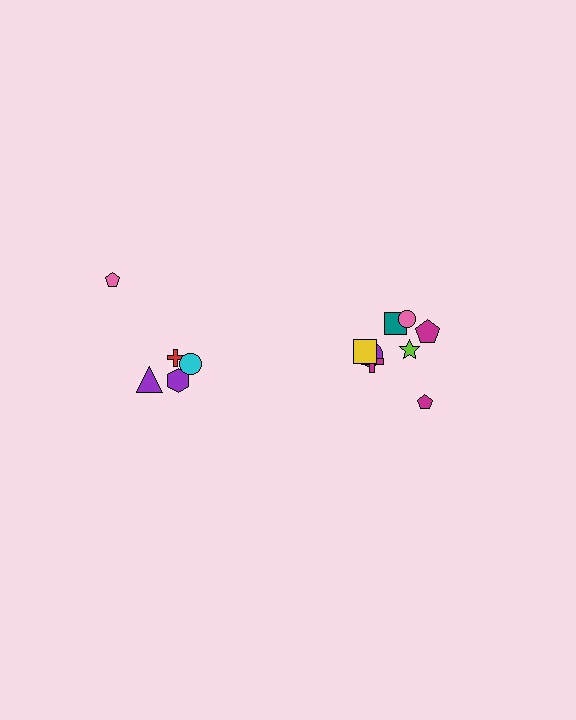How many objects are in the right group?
There are 8 objects.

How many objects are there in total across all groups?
There are 13 objects.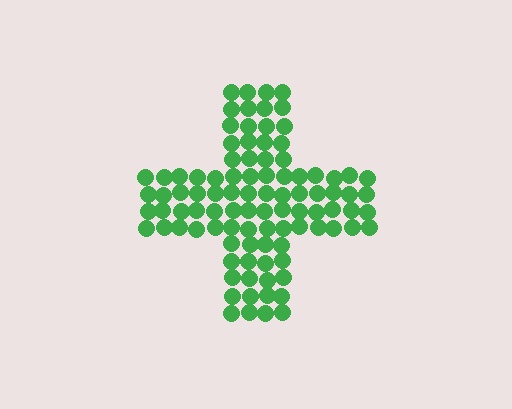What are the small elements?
The small elements are circles.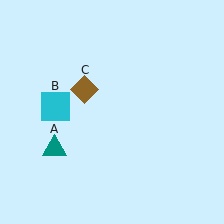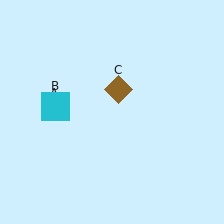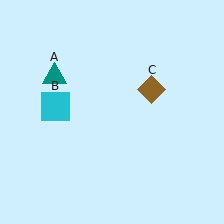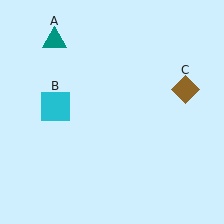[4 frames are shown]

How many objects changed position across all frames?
2 objects changed position: teal triangle (object A), brown diamond (object C).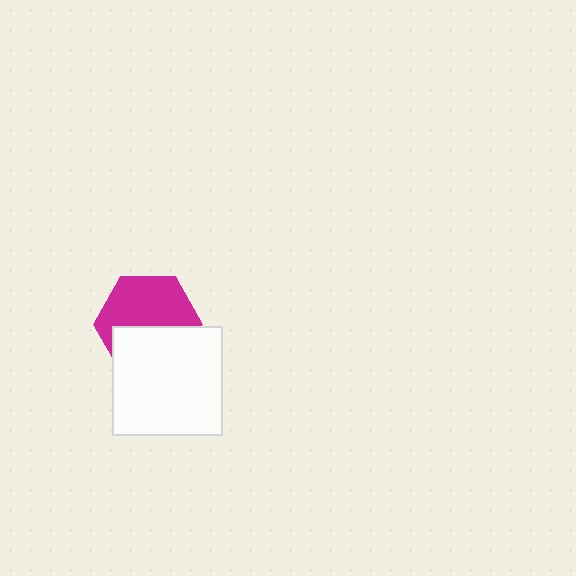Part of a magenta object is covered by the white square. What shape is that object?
It is a hexagon.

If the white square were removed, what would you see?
You would see the complete magenta hexagon.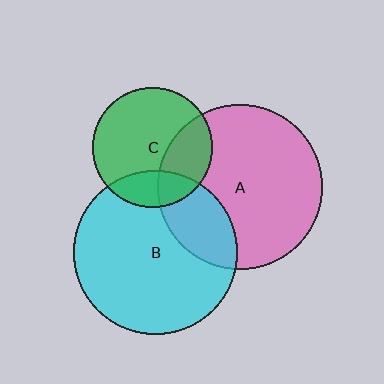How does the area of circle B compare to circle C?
Approximately 1.9 times.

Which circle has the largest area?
Circle A (pink).